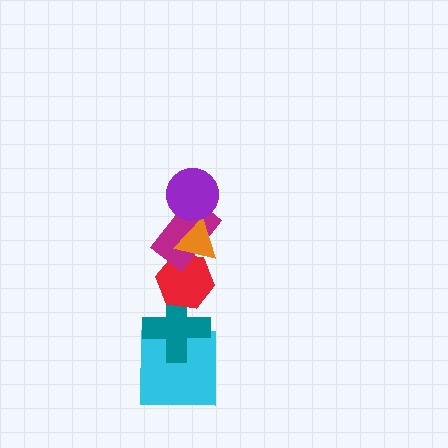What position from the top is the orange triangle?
The orange triangle is 2nd from the top.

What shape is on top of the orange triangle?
The purple circle is on top of the orange triangle.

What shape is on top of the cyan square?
The teal cross is on top of the cyan square.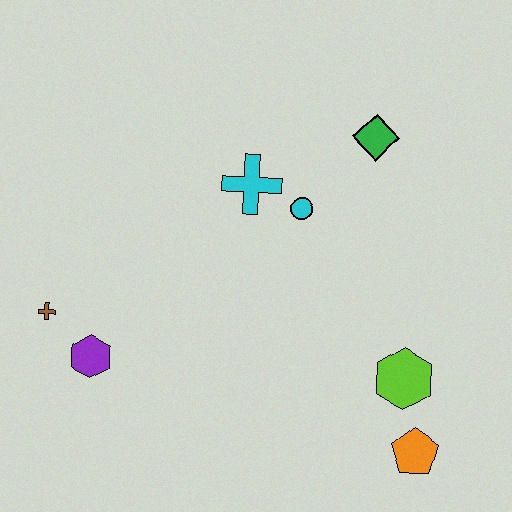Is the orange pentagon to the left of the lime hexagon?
No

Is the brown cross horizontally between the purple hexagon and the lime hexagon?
No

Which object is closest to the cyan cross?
The cyan circle is closest to the cyan cross.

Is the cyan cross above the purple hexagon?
Yes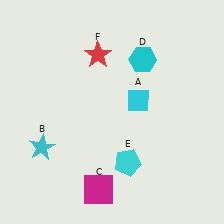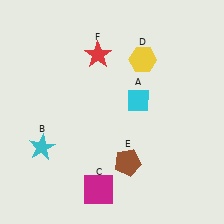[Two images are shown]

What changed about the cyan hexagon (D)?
In Image 1, D is cyan. In Image 2, it changed to yellow.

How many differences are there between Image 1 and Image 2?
There are 2 differences between the two images.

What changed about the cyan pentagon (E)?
In Image 1, E is cyan. In Image 2, it changed to brown.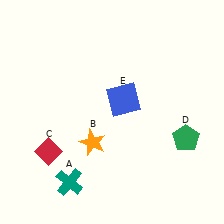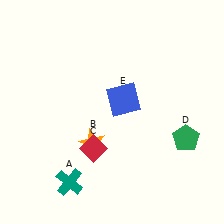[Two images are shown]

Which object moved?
The red diamond (C) moved right.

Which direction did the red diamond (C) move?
The red diamond (C) moved right.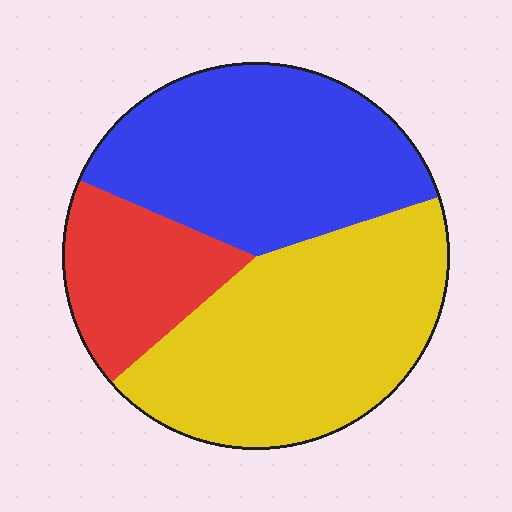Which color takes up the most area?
Yellow, at roughly 45%.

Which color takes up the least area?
Red, at roughly 20%.